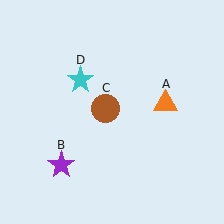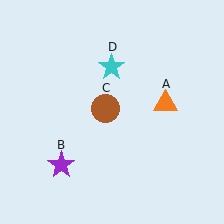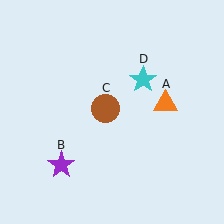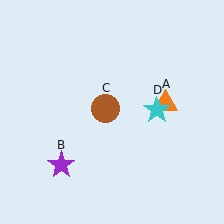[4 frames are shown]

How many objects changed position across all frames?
1 object changed position: cyan star (object D).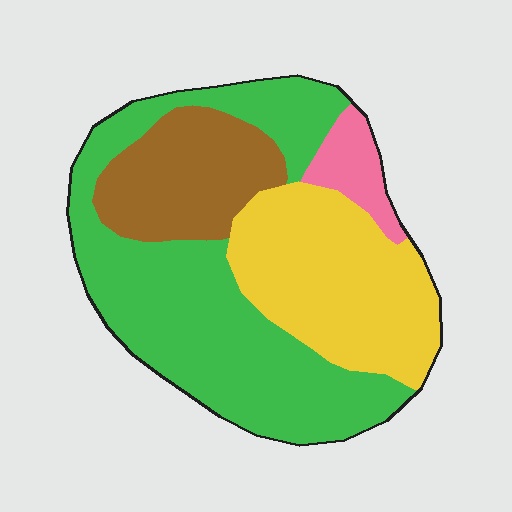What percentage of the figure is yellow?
Yellow takes up about one quarter (1/4) of the figure.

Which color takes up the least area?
Pink, at roughly 5%.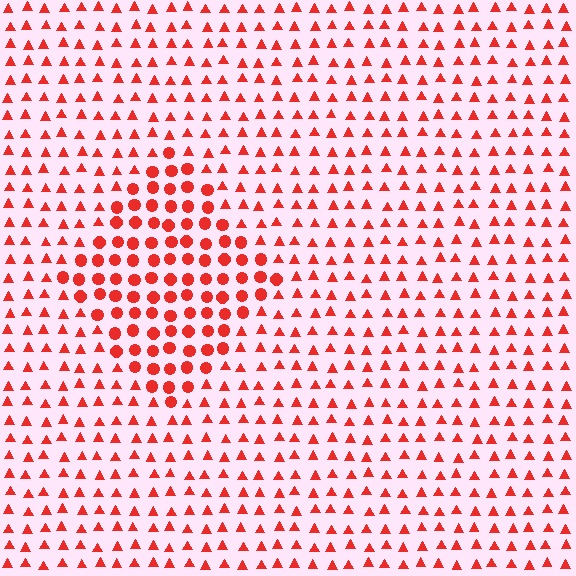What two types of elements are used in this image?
The image uses circles inside the diamond region and triangles outside it.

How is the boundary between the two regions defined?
The boundary is defined by a change in element shape: circles inside vs. triangles outside. All elements share the same color and spacing.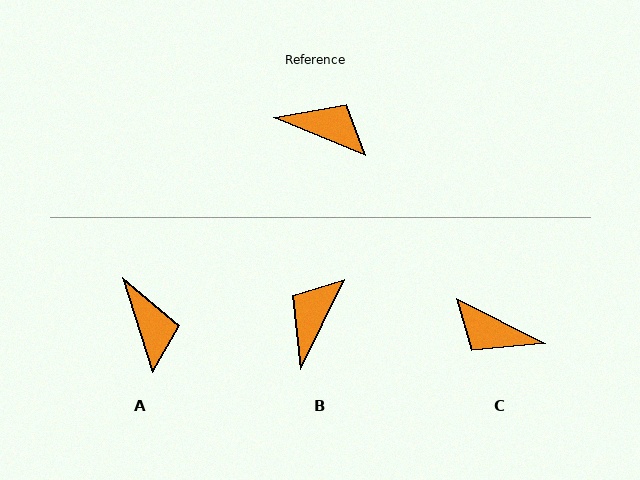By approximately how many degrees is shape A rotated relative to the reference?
Approximately 49 degrees clockwise.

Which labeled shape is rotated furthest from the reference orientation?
C, about 176 degrees away.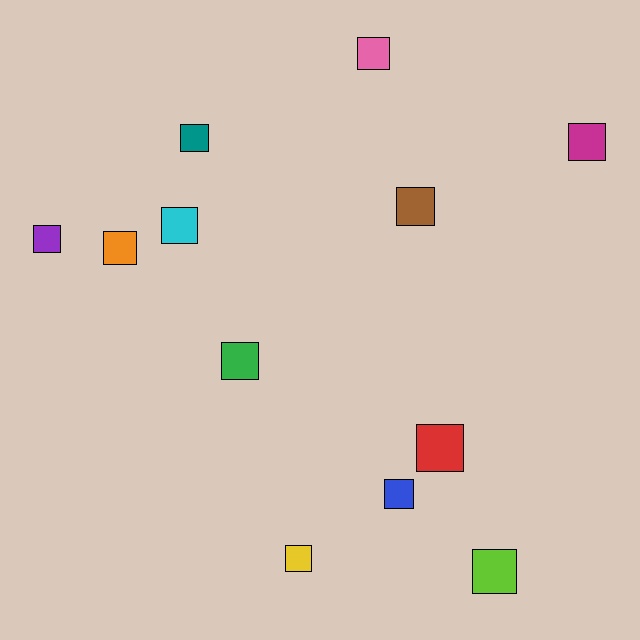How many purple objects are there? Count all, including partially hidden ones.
There is 1 purple object.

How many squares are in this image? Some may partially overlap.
There are 12 squares.